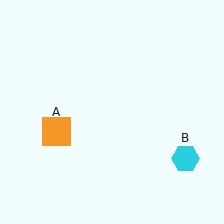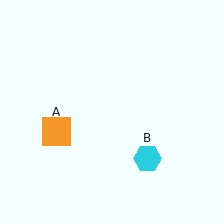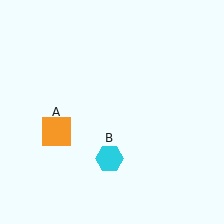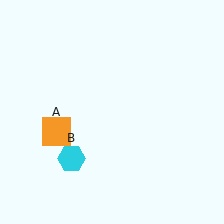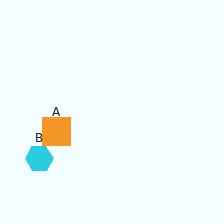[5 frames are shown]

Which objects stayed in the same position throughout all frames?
Orange square (object A) remained stationary.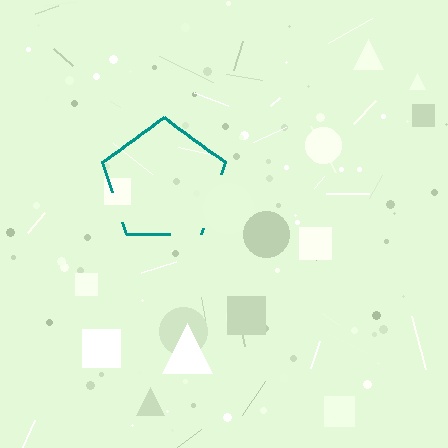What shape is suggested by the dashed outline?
The dashed outline suggests a pentagon.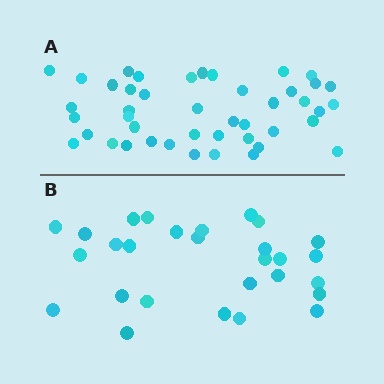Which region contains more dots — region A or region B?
Region A (the top region) has more dots.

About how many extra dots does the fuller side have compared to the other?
Region A has approximately 15 more dots than region B.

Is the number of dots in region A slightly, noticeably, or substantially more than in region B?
Region A has substantially more. The ratio is roughly 1.6 to 1.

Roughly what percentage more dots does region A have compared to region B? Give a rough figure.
About 55% more.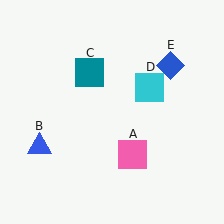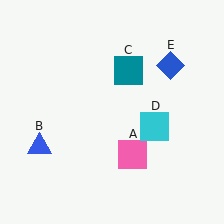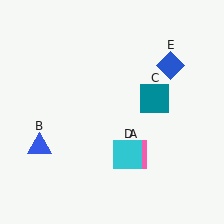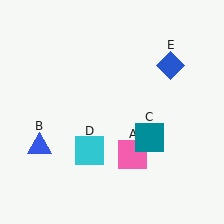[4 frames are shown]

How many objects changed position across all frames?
2 objects changed position: teal square (object C), cyan square (object D).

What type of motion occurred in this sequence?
The teal square (object C), cyan square (object D) rotated clockwise around the center of the scene.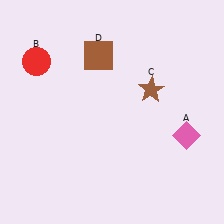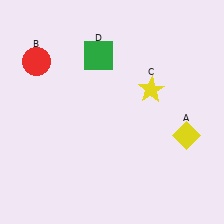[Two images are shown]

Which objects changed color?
A changed from pink to yellow. C changed from brown to yellow. D changed from brown to green.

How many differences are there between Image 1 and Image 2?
There are 3 differences between the two images.